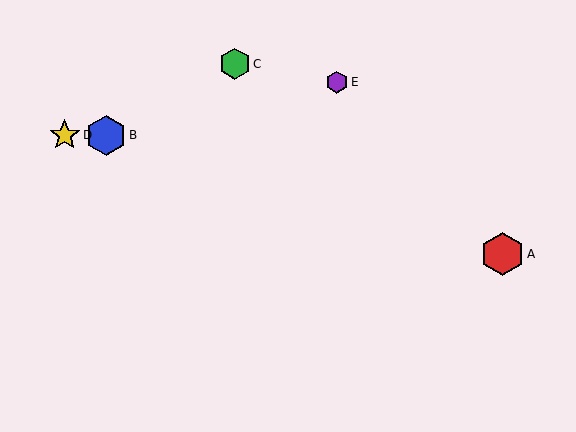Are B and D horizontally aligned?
Yes, both are at y≈135.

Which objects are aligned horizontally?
Objects B, D are aligned horizontally.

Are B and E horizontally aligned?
No, B is at y≈135 and E is at y≈82.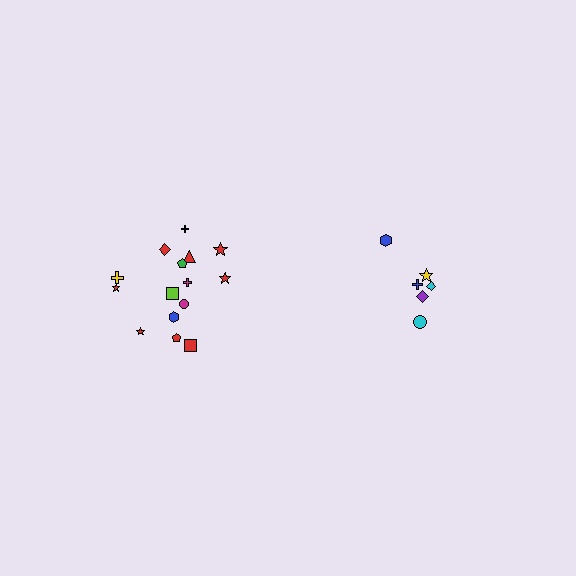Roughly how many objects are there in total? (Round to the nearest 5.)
Roughly 20 objects in total.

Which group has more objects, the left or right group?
The left group.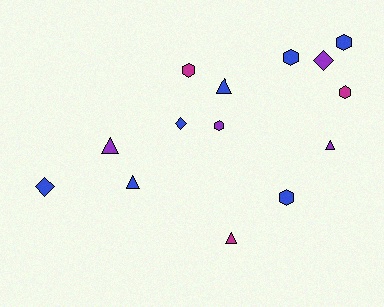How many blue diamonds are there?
There are 2 blue diamonds.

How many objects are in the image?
There are 14 objects.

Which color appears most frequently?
Blue, with 7 objects.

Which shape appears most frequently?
Hexagon, with 6 objects.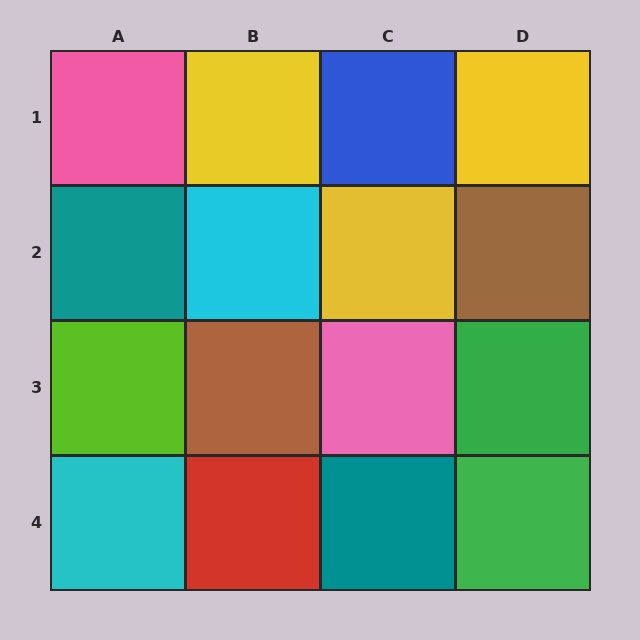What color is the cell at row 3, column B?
Brown.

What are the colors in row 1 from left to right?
Pink, yellow, blue, yellow.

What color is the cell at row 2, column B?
Cyan.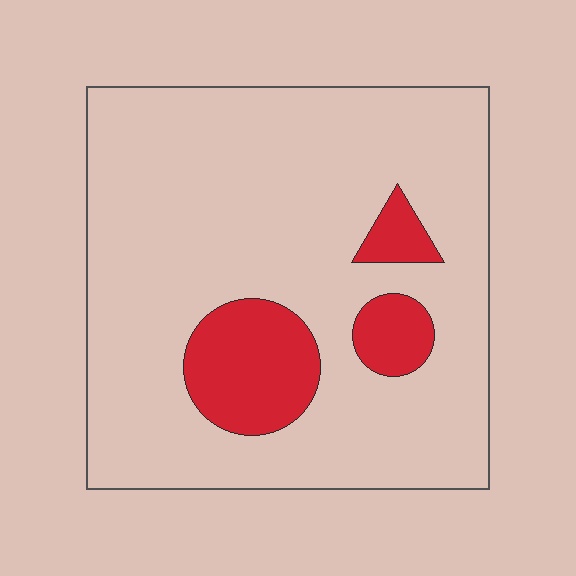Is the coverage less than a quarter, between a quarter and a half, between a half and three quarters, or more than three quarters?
Less than a quarter.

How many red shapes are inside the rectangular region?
3.